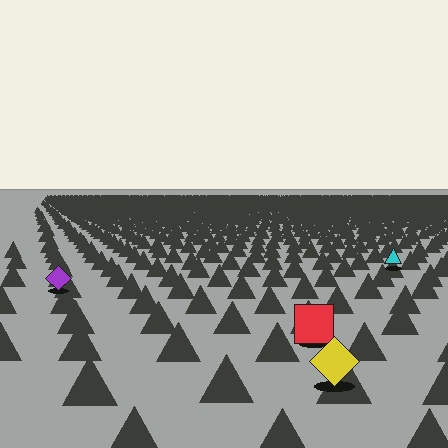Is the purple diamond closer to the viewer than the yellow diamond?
No. The yellow diamond is closer — you can tell from the texture gradient: the ground texture is coarser near it.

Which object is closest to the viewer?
The yellow diamond is closest. The texture marks near it are larger and more spread out.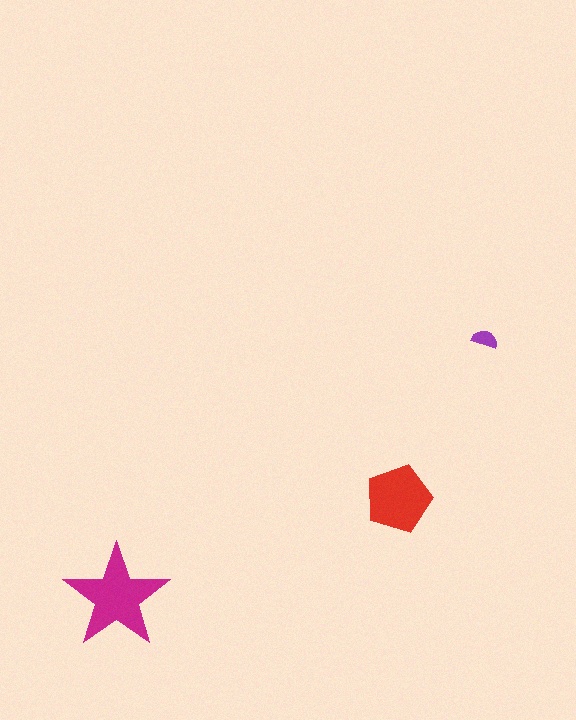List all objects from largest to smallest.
The magenta star, the red pentagon, the purple semicircle.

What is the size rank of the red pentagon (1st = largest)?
2nd.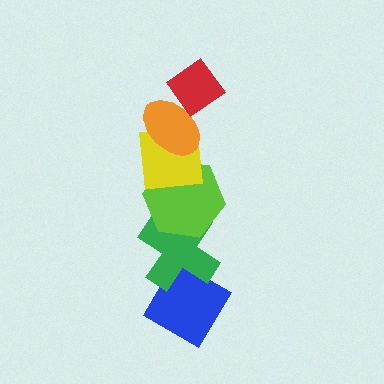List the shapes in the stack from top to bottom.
From top to bottom: the red diamond, the orange ellipse, the yellow square, the lime hexagon, the green cross, the blue diamond.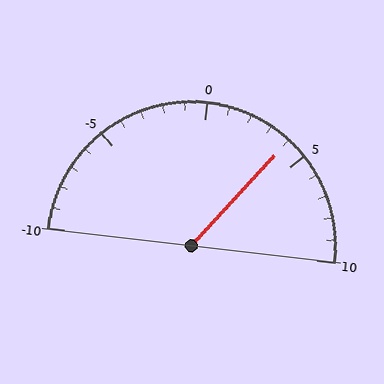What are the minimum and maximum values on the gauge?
The gauge ranges from -10 to 10.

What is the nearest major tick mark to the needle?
The nearest major tick mark is 5.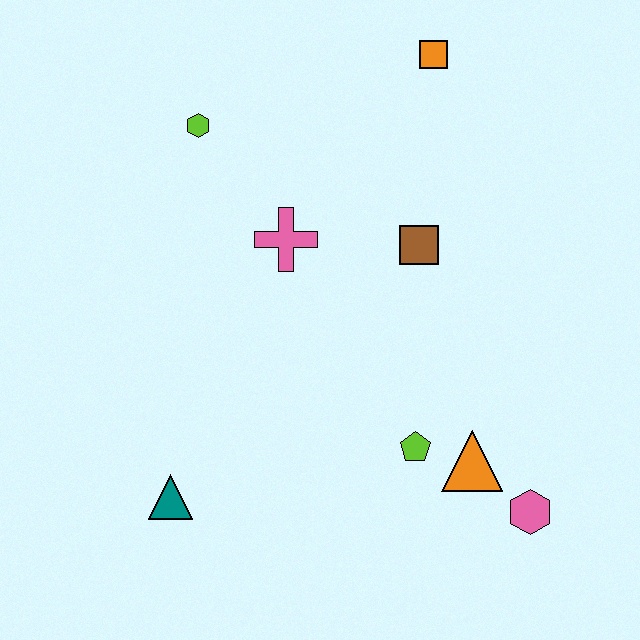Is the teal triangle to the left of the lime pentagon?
Yes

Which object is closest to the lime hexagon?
The pink cross is closest to the lime hexagon.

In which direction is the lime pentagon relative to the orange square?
The lime pentagon is below the orange square.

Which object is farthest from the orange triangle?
The lime hexagon is farthest from the orange triangle.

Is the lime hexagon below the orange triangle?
No